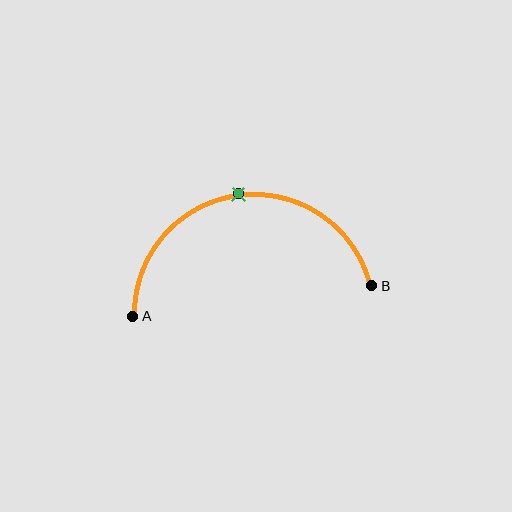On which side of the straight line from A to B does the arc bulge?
The arc bulges above the straight line connecting A and B.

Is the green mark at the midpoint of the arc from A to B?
Yes. The green mark lies on the arc at equal arc-length from both A and B — it is the arc midpoint.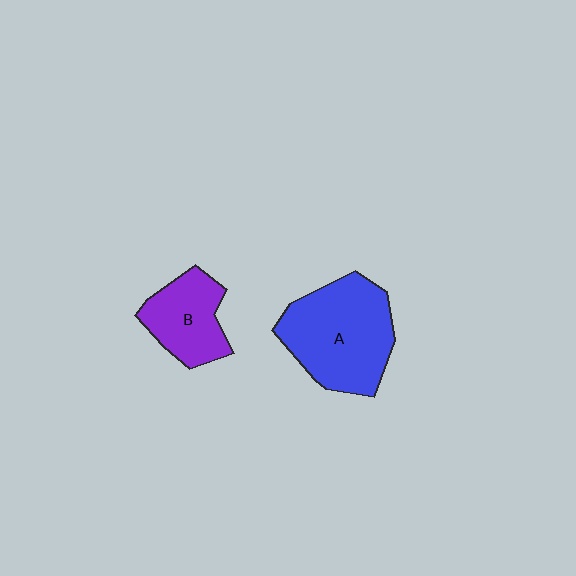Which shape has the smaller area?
Shape B (purple).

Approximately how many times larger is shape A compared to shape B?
Approximately 1.7 times.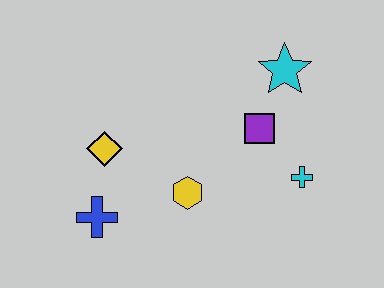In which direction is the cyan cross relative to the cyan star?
The cyan cross is below the cyan star.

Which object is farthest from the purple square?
The blue cross is farthest from the purple square.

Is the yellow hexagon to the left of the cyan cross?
Yes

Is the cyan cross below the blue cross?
No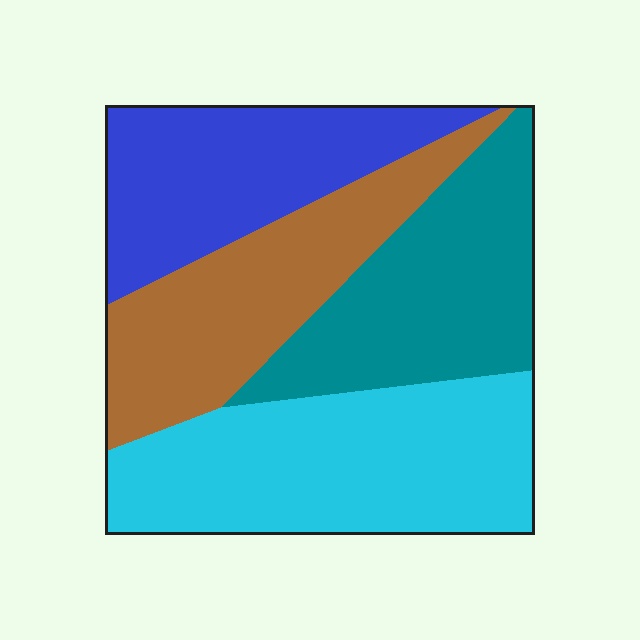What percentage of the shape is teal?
Teal covers 24% of the shape.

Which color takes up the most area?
Cyan, at roughly 30%.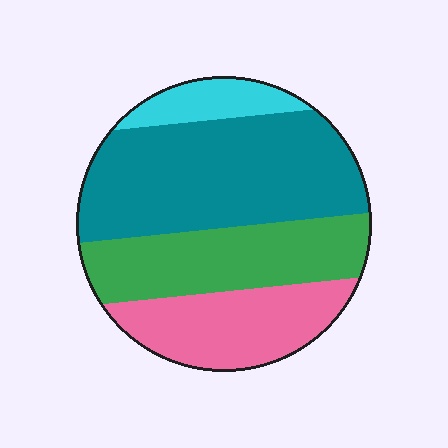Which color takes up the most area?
Teal, at roughly 45%.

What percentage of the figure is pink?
Pink takes up about one fifth (1/5) of the figure.